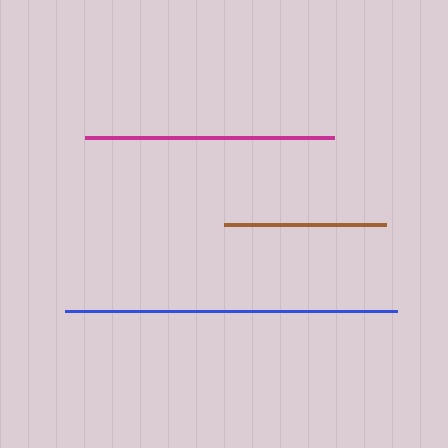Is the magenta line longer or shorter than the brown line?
The magenta line is longer than the brown line.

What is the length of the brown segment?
The brown segment is approximately 161 pixels long.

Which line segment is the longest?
The blue line is the longest at approximately 332 pixels.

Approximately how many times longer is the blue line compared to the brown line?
The blue line is approximately 2.1 times the length of the brown line.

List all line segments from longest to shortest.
From longest to shortest: blue, magenta, brown.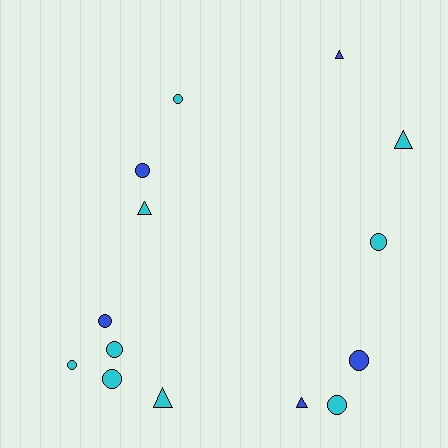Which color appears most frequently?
Cyan, with 9 objects.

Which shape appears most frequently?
Circle, with 9 objects.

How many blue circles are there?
There are 3 blue circles.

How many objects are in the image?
There are 14 objects.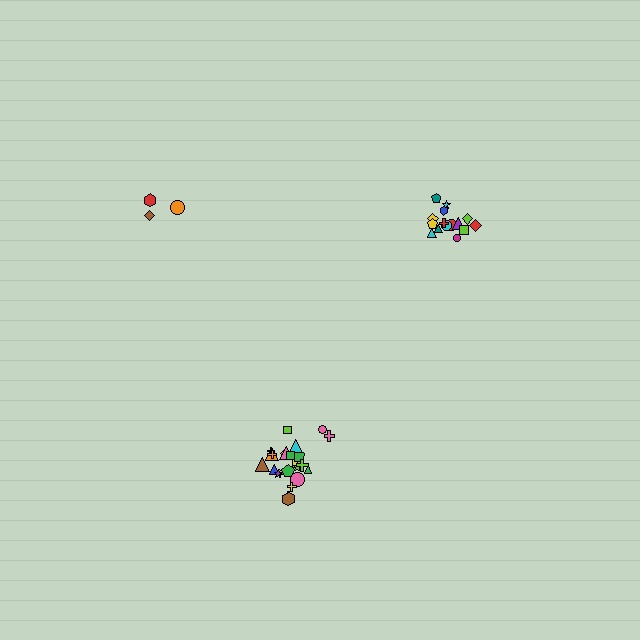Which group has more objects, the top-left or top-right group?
The top-right group.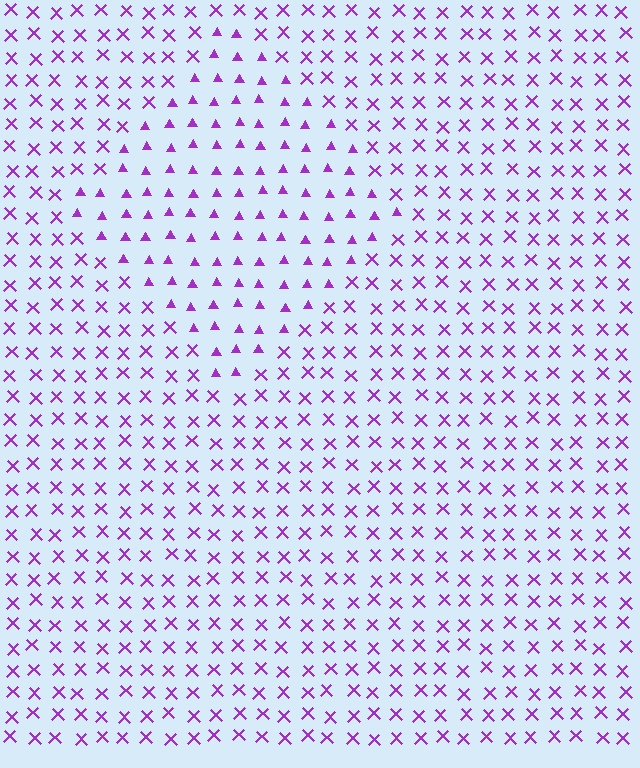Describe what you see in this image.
The image is filled with small purple elements arranged in a uniform grid. A diamond-shaped region contains triangles, while the surrounding area contains X marks. The boundary is defined purely by the change in element shape.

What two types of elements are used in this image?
The image uses triangles inside the diamond region and X marks outside it.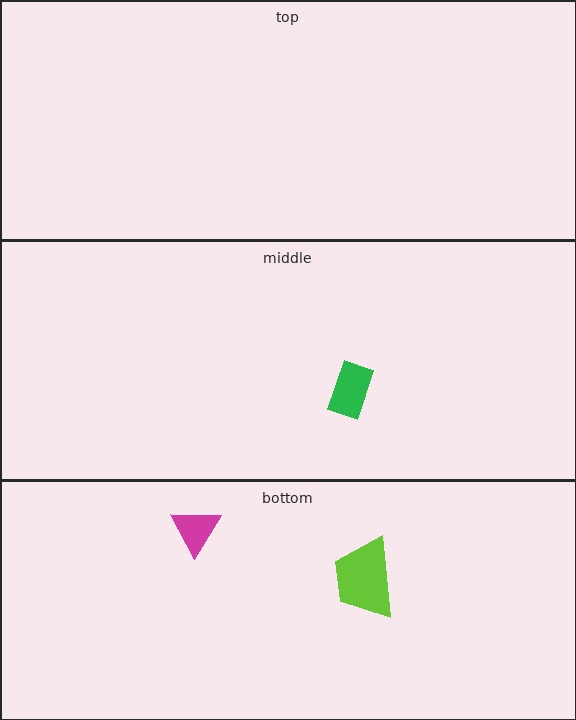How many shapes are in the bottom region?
2.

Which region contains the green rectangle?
The middle region.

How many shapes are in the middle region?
1.